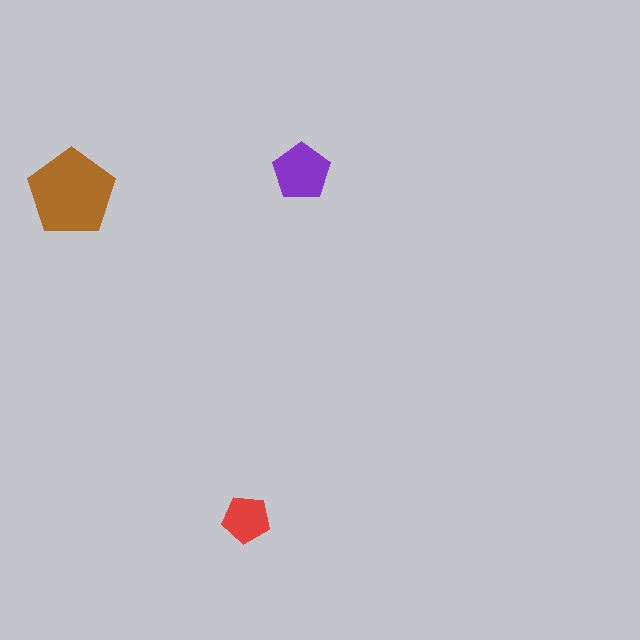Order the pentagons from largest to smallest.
the brown one, the purple one, the red one.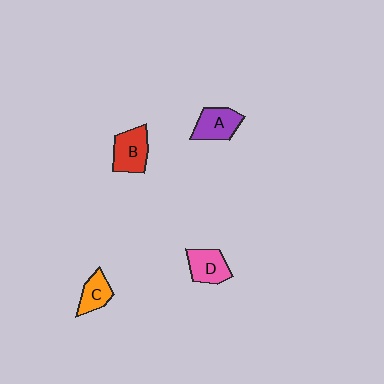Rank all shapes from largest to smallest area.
From largest to smallest: B (red), A (purple), D (pink), C (orange).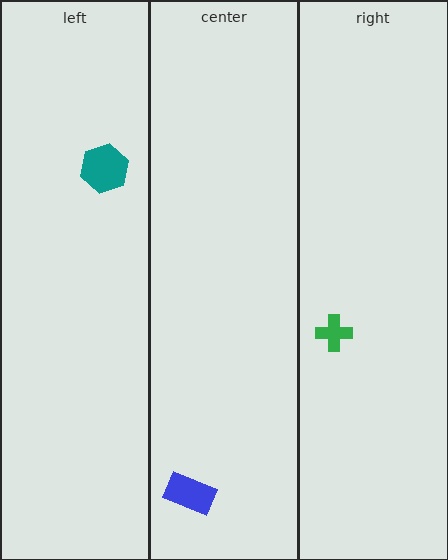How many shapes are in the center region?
1.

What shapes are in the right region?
The green cross.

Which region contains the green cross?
The right region.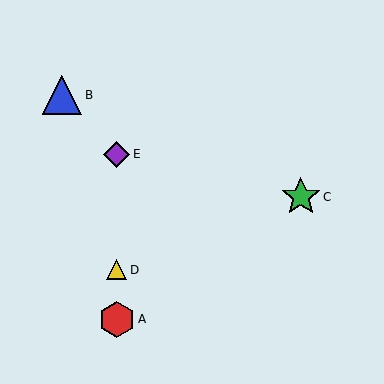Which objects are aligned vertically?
Objects A, D, E are aligned vertically.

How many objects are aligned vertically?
3 objects (A, D, E) are aligned vertically.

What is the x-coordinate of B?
Object B is at x≈62.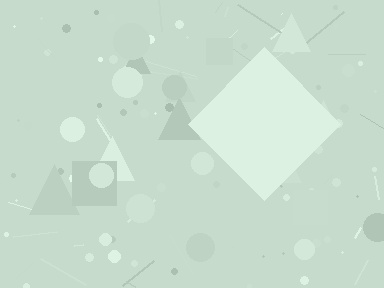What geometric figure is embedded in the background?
A diamond is embedded in the background.